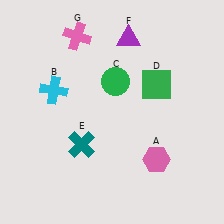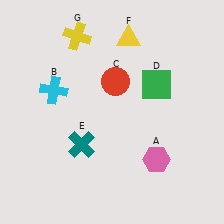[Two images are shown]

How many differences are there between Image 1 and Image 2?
There are 3 differences between the two images.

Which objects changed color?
C changed from green to red. F changed from purple to yellow. G changed from pink to yellow.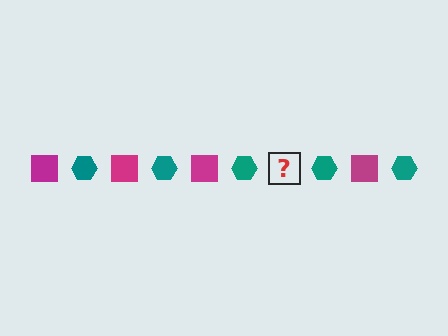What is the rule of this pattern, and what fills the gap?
The rule is that the pattern alternates between magenta square and teal hexagon. The gap should be filled with a magenta square.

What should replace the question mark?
The question mark should be replaced with a magenta square.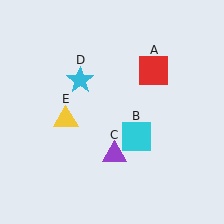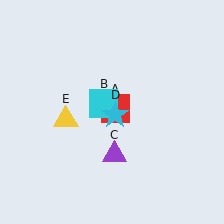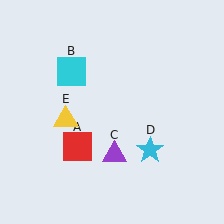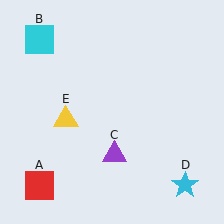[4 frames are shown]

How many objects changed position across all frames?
3 objects changed position: red square (object A), cyan square (object B), cyan star (object D).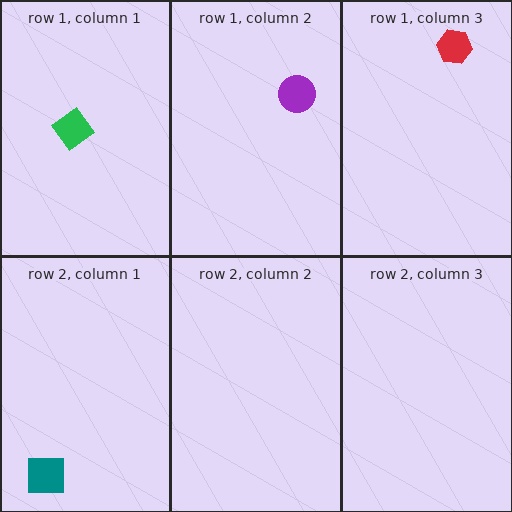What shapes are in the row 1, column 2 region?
The purple circle.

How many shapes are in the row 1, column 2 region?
1.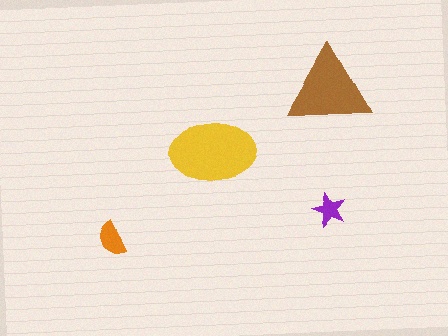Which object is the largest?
The yellow ellipse.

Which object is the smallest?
The purple star.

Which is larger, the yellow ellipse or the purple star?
The yellow ellipse.